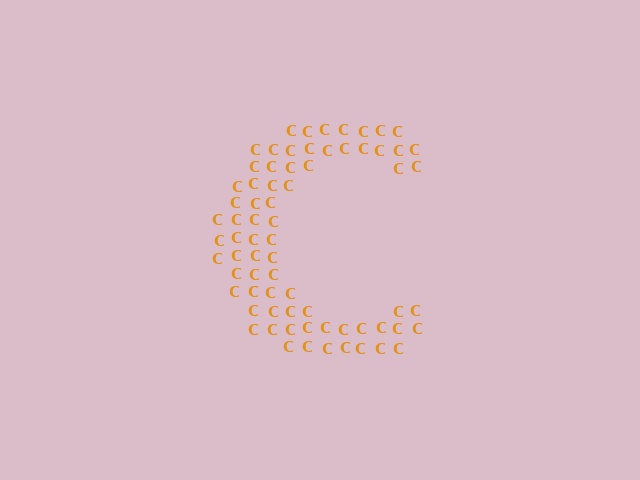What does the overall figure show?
The overall figure shows the letter C.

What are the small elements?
The small elements are letter C's.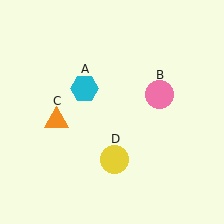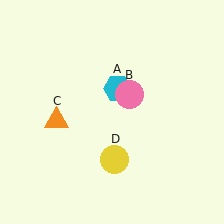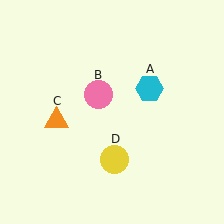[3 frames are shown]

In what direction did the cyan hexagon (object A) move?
The cyan hexagon (object A) moved right.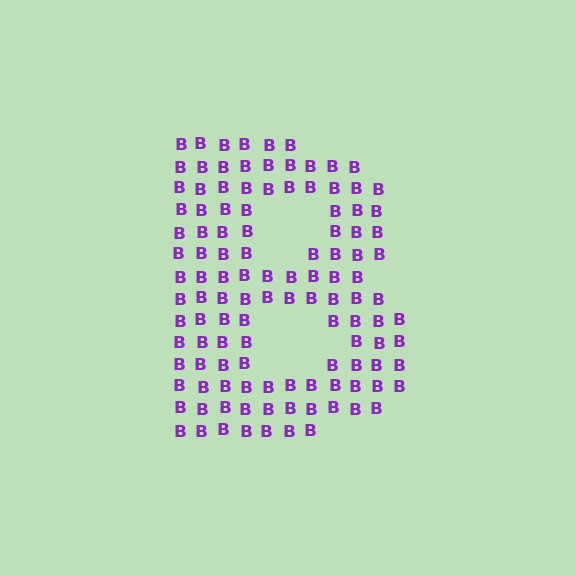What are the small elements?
The small elements are letter B's.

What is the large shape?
The large shape is the letter B.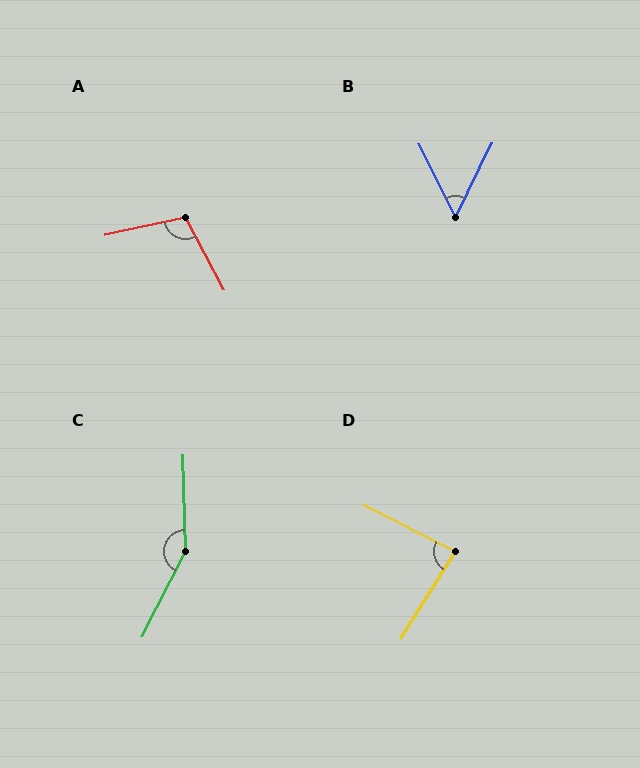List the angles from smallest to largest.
B (52°), D (85°), A (106°), C (152°).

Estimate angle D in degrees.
Approximately 85 degrees.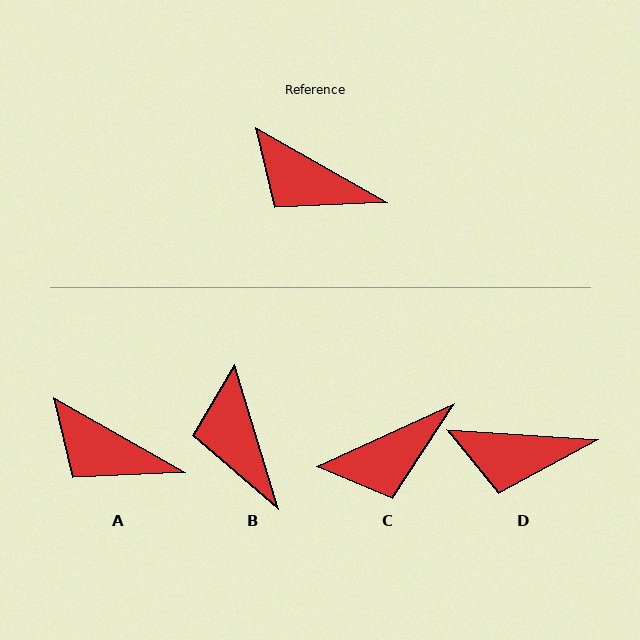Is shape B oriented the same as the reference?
No, it is off by about 44 degrees.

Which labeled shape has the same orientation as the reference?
A.